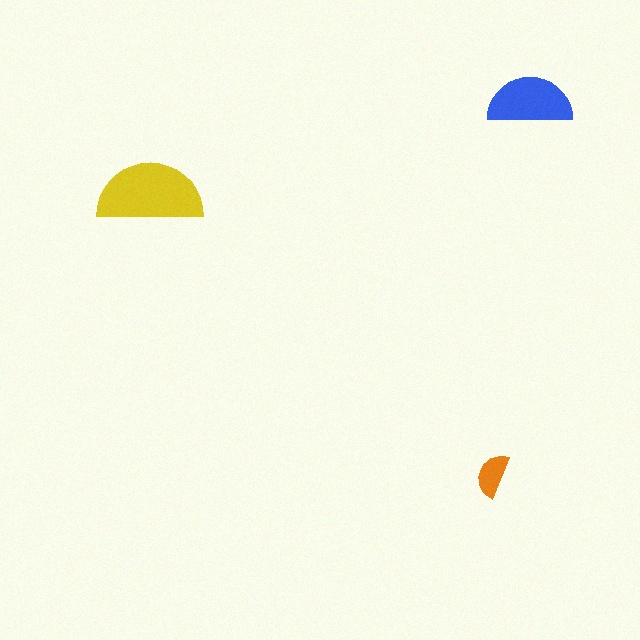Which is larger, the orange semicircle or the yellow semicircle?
The yellow one.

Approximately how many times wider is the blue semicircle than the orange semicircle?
About 2 times wider.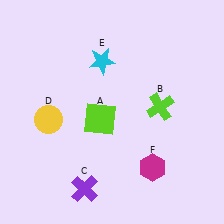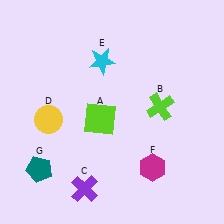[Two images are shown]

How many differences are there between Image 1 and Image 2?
There is 1 difference between the two images.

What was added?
A teal pentagon (G) was added in Image 2.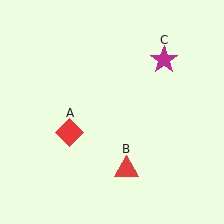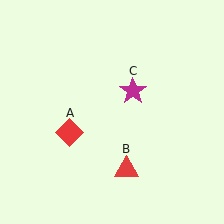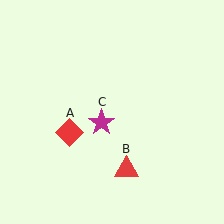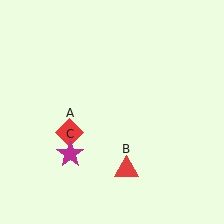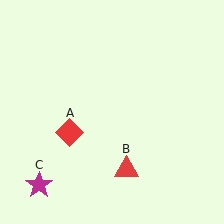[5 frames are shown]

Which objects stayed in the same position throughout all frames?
Red diamond (object A) and red triangle (object B) remained stationary.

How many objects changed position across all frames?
1 object changed position: magenta star (object C).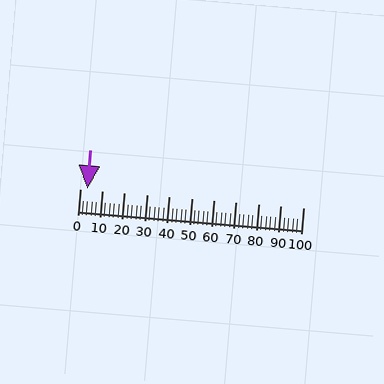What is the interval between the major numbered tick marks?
The major tick marks are spaced 10 units apart.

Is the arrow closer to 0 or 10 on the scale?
The arrow is closer to 0.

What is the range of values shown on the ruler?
The ruler shows values from 0 to 100.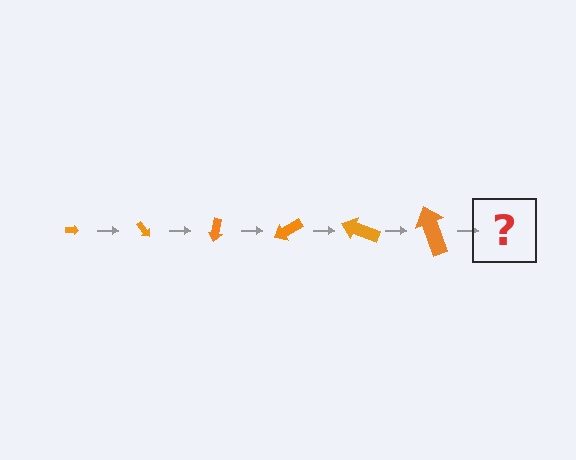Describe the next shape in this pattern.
It should be an arrow, larger than the previous one and rotated 300 degrees from the start.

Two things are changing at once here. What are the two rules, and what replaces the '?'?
The two rules are that the arrow grows larger each step and it rotates 50 degrees each step. The '?' should be an arrow, larger than the previous one and rotated 300 degrees from the start.